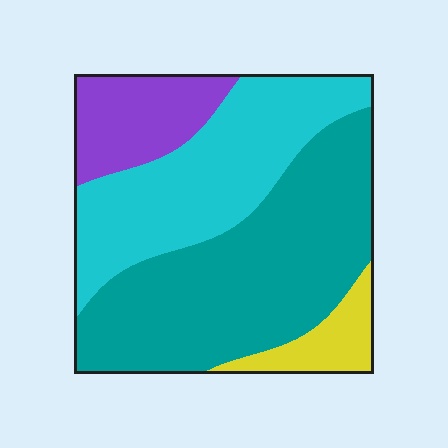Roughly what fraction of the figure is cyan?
Cyan takes up about one third (1/3) of the figure.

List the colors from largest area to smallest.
From largest to smallest: teal, cyan, purple, yellow.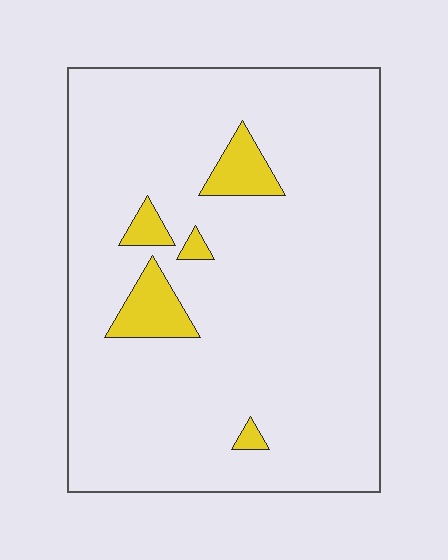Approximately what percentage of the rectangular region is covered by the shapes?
Approximately 10%.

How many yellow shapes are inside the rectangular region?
5.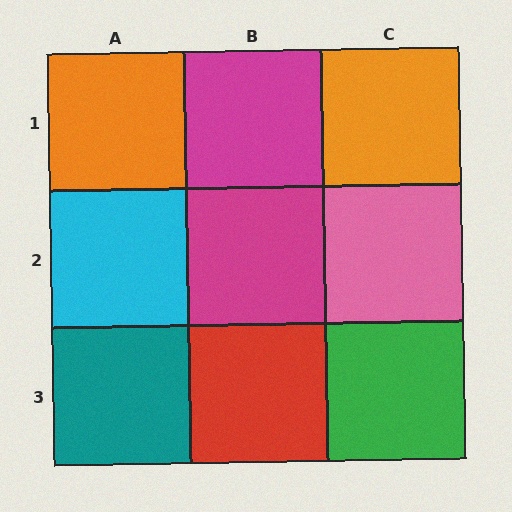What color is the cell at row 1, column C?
Orange.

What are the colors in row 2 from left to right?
Cyan, magenta, pink.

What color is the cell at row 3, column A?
Teal.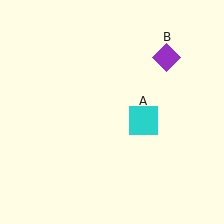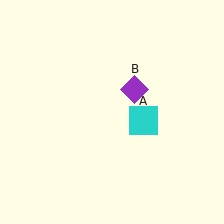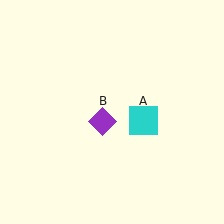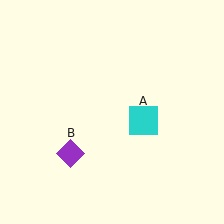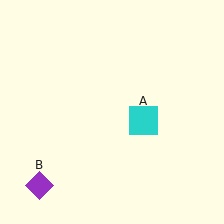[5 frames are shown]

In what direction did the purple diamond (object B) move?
The purple diamond (object B) moved down and to the left.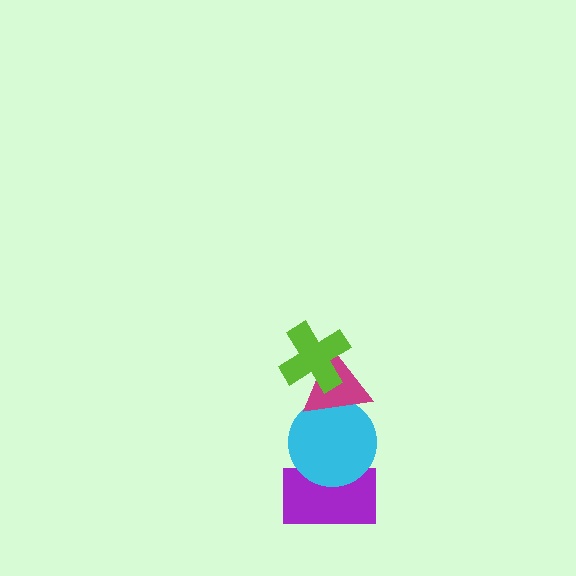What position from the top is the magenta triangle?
The magenta triangle is 2nd from the top.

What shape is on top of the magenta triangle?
The lime cross is on top of the magenta triangle.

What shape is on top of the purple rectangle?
The cyan circle is on top of the purple rectangle.